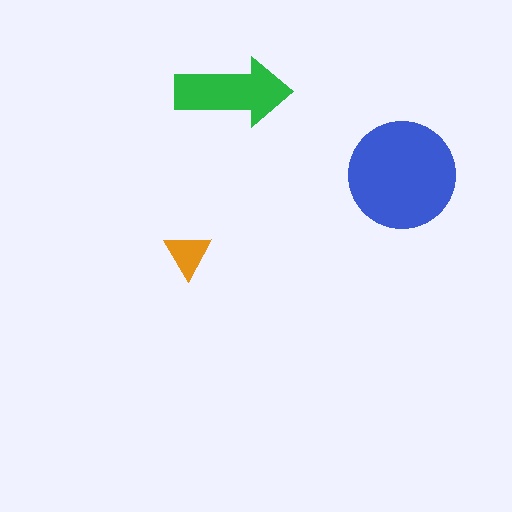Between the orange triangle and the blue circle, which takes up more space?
The blue circle.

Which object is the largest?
The blue circle.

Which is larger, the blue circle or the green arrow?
The blue circle.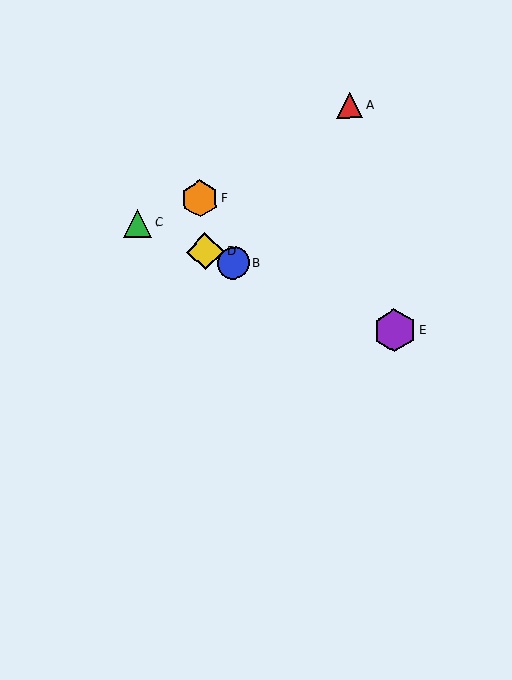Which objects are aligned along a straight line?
Objects B, C, D, E are aligned along a straight line.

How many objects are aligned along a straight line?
4 objects (B, C, D, E) are aligned along a straight line.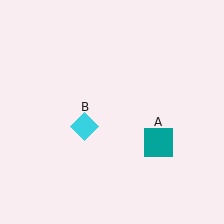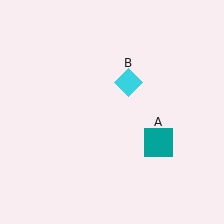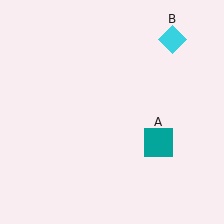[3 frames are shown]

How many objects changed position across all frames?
1 object changed position: cyan diamond (object B).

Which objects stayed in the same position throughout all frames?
Teal square (object A) remained stationary.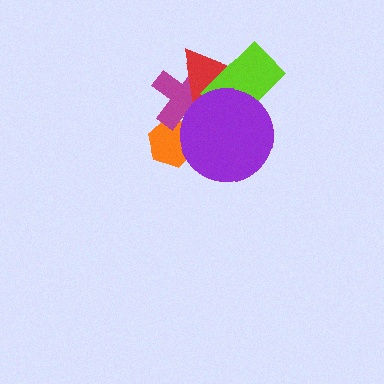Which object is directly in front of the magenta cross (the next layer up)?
The red triangle is directly in front of the magenta cross.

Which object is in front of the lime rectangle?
The purple circle is in front of the lime rectangle.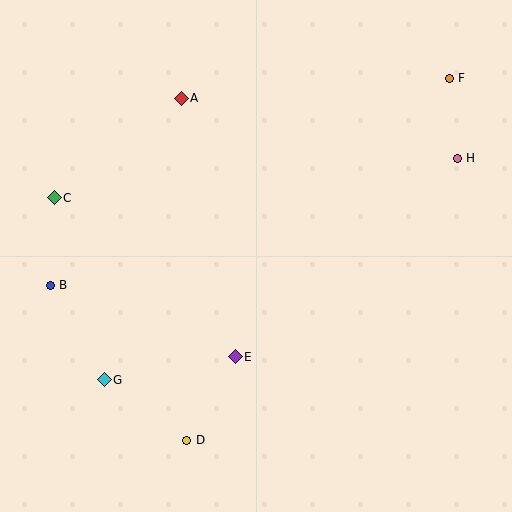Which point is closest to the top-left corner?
Point C is closest to the top-left corner.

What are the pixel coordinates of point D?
Point D is at (187, 440).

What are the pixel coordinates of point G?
Point G is at (104, 380).